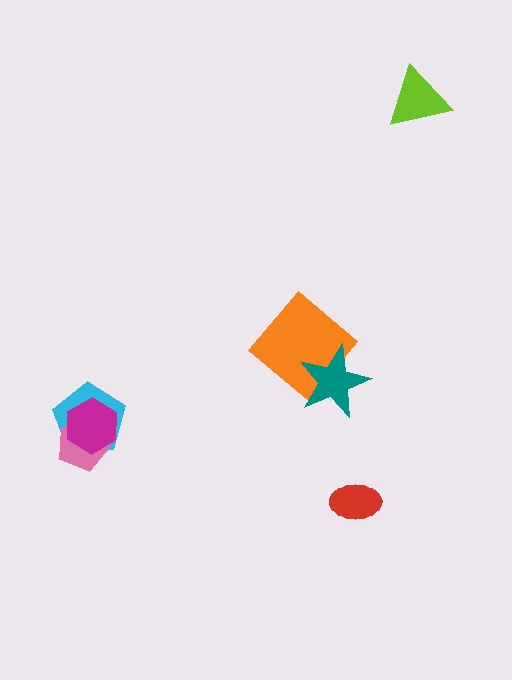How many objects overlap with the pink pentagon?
2 objects overlap with the pink pentagon.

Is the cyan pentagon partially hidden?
Yes, it is partially covered by another shape.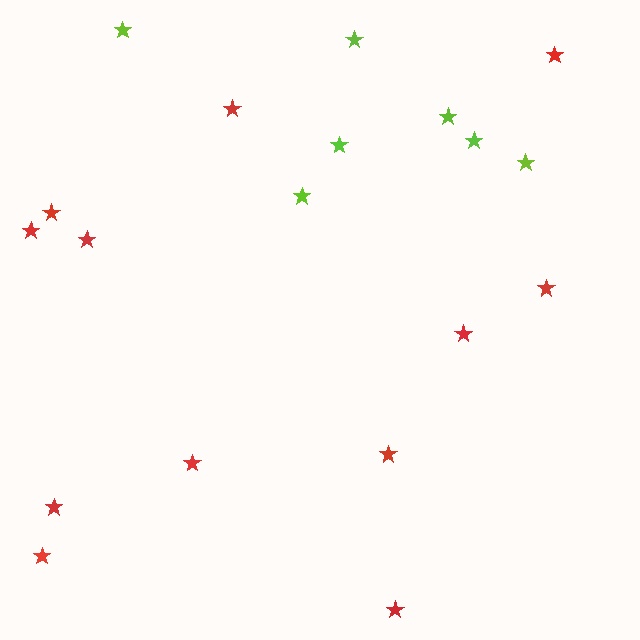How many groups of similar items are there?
There are 2 groups: one group of red stars (12) and one group of lime stars (7).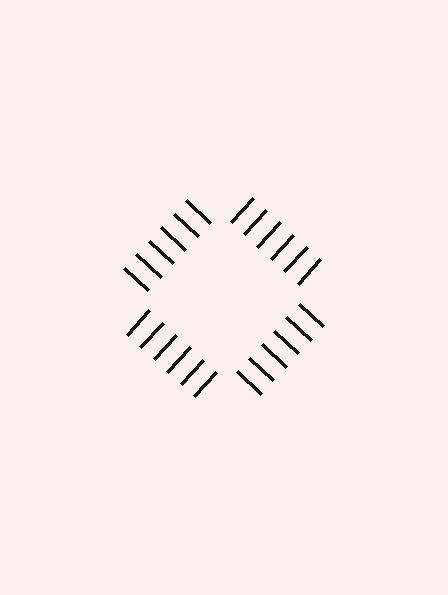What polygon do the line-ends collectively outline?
An illusory square — the line segments terminate on its edges but no continuous stroke is drawn.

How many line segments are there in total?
24 — 6 along each of the 4 edges.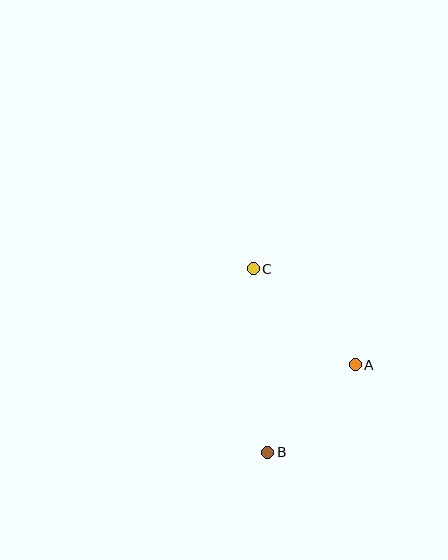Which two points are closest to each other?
Points A and B are closest to each other.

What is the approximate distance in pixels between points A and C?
The distance between A and C is approximately 140 pixels.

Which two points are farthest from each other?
Points B and C are farthest from each other.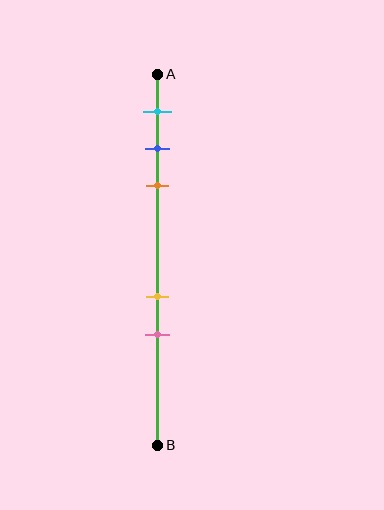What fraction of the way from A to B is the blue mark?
The blue mark is approximately 20% (0.2) of the way from A to B.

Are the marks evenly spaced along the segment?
No, the marks are not evenly spaced.